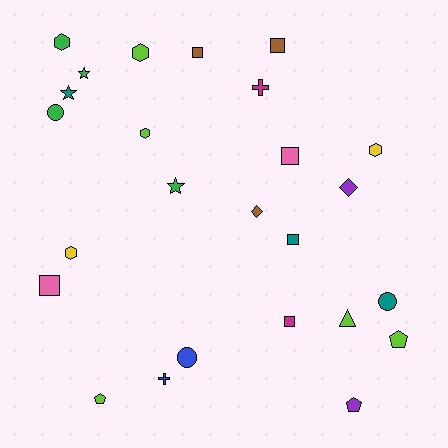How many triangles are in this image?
There is 1 triangle.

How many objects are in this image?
There are 25 objects.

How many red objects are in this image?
There are no red objects.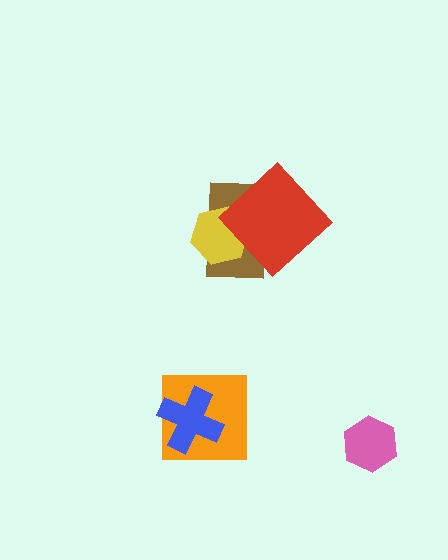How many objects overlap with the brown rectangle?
2 objects overlap with the brown rectangle.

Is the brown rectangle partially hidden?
Yes, it is partially covered by another shape.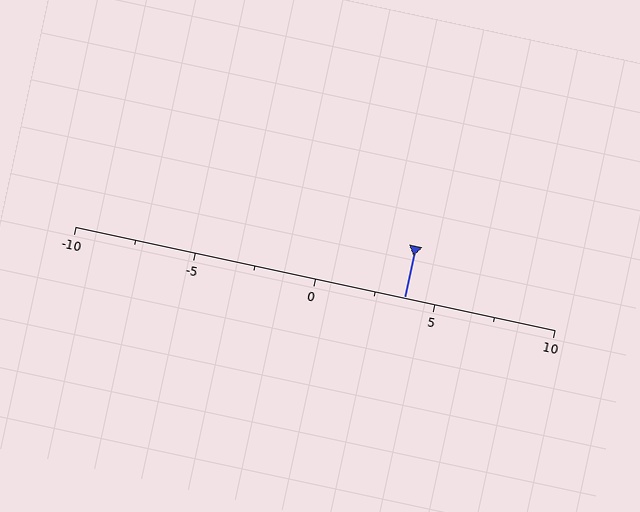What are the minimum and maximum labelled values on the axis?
The axis runs from -10 to 10.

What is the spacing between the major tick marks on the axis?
The major ticks are spaced 5 apart.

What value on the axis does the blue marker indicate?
The marker indicates approximately 3.8.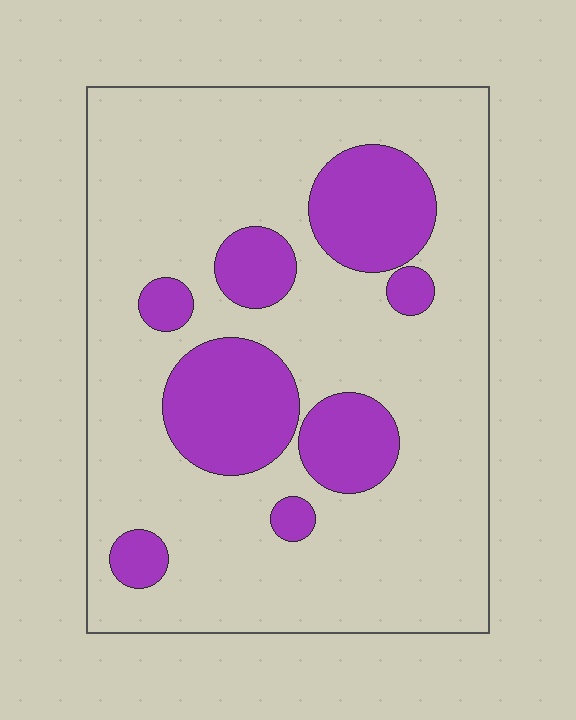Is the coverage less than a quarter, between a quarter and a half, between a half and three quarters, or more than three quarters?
Less than a quarter.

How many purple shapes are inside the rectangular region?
8.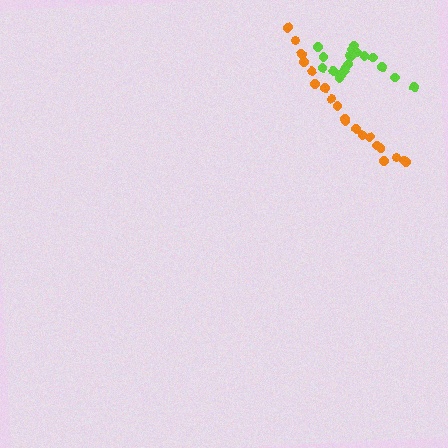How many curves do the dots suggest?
There are 2 distinct paths.